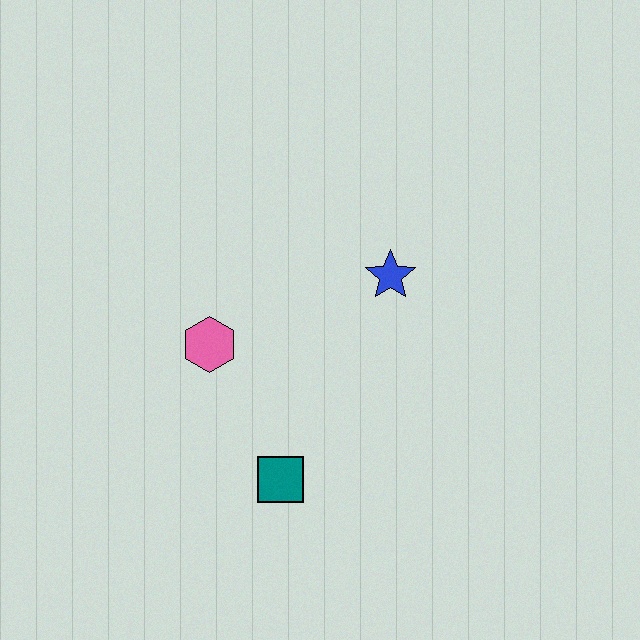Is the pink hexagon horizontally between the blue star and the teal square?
No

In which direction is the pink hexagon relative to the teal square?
The pink hexagon is above the teal square.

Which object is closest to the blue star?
The pink hexagon is closest to the blue star.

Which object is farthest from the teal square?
The blue star is farthest from the teal square.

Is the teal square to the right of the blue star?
No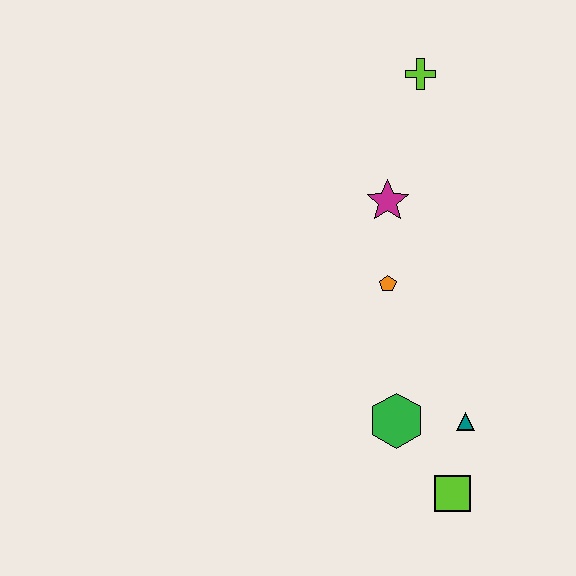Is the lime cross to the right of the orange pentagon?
Yes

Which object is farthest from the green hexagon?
The lime cross is farthest from the green hexagon.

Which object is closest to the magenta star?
The orange pentagon is closest to the magenta star.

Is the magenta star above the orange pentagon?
Yes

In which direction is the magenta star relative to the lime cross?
The magenta star is below the lime cross.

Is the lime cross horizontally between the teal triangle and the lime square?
No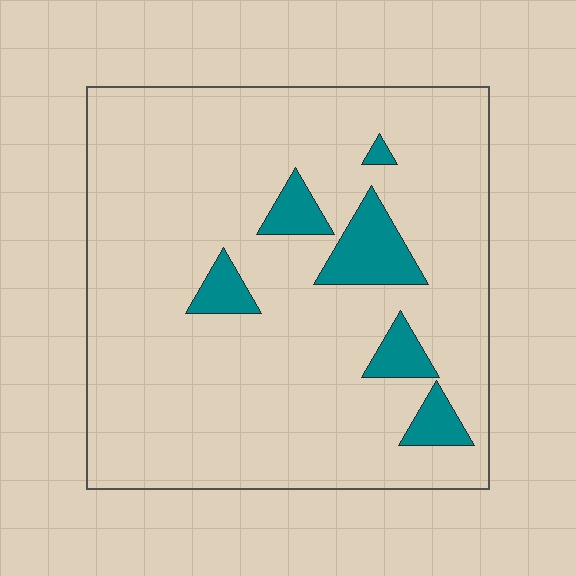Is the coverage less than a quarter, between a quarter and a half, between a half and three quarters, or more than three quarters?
Less than a quarter.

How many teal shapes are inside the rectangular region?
6.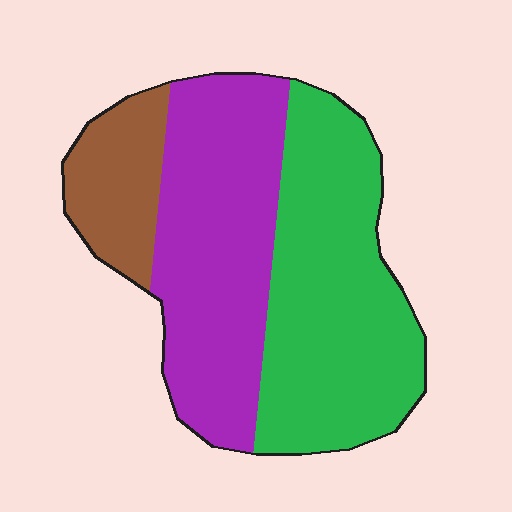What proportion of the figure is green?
Green covers roughly 45% of the figure.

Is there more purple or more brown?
Purple.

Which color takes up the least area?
Brown, at roughly 15%.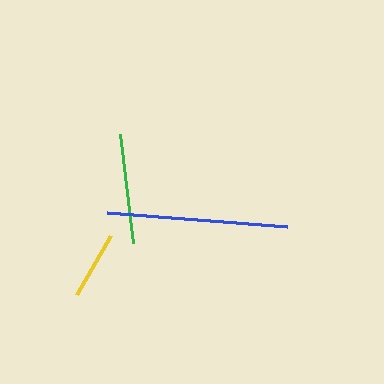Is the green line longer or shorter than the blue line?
The blue line is longer than the green line.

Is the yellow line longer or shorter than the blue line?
The blue line is longer than the yellow line.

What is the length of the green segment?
The green segment is approximately 110 pixels long.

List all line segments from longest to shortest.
From longest to shortest: blue, green, yellow.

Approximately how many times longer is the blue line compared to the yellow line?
The blue line is approximately 2.7 times the length of the yellow line.